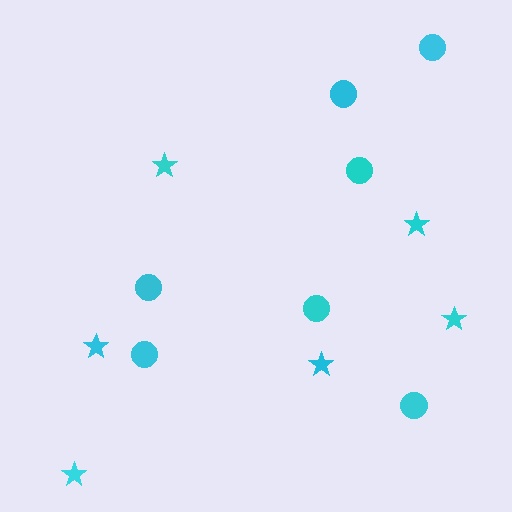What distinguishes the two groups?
There are 2 groups: one group of stars (6) and one group of circles (7).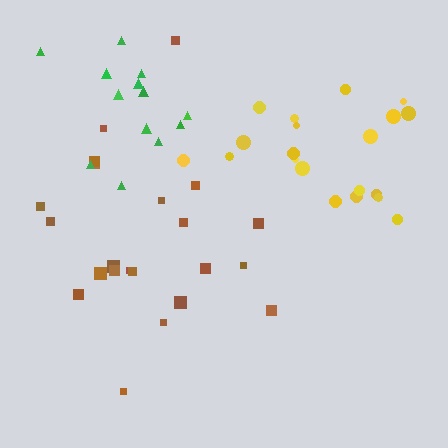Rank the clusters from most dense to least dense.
green, yellow, brown.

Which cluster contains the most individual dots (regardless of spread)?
Brown (22).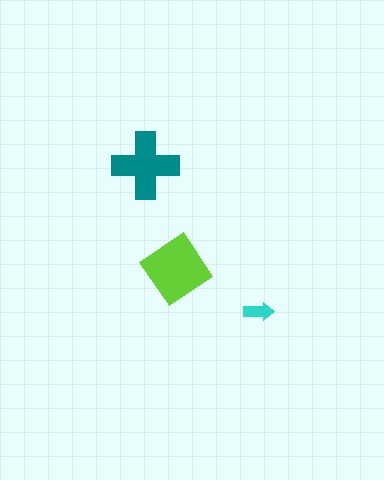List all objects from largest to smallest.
The lime diamond, the teal cross, the cyan arrow.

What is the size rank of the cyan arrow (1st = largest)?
3rd.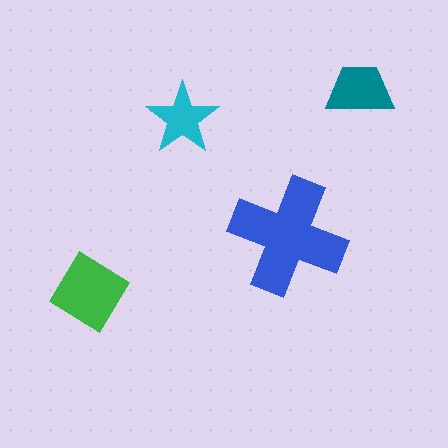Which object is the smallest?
The cyan star.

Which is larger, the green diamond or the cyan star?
The green diamond.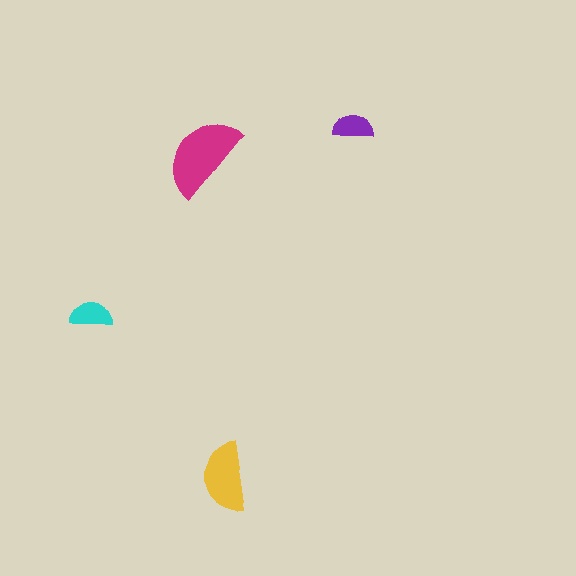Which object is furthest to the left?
The cyan semicircle is leftmost.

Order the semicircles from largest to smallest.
the magenta one, the yellow one, the cyan one, the purple one.